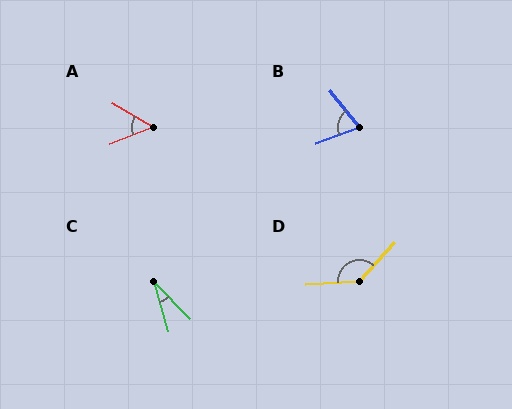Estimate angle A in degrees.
Approximately 52 degrees.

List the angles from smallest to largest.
C (29°), A (52°), B (71°), D (135°).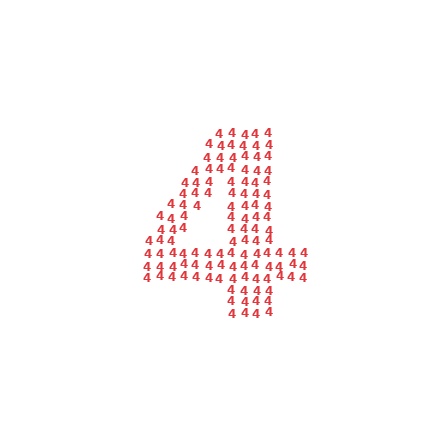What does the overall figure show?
The overall figure shows the digit 4.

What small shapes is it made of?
It is made of small digit 4's.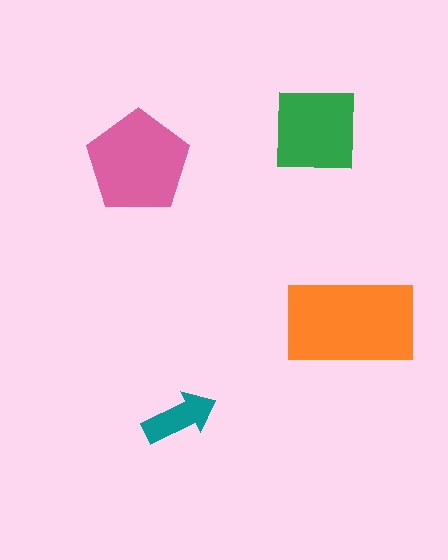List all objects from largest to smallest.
The orange rectangle, the pink pentagon, the green square, the teal arrow.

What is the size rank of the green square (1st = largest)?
3rd.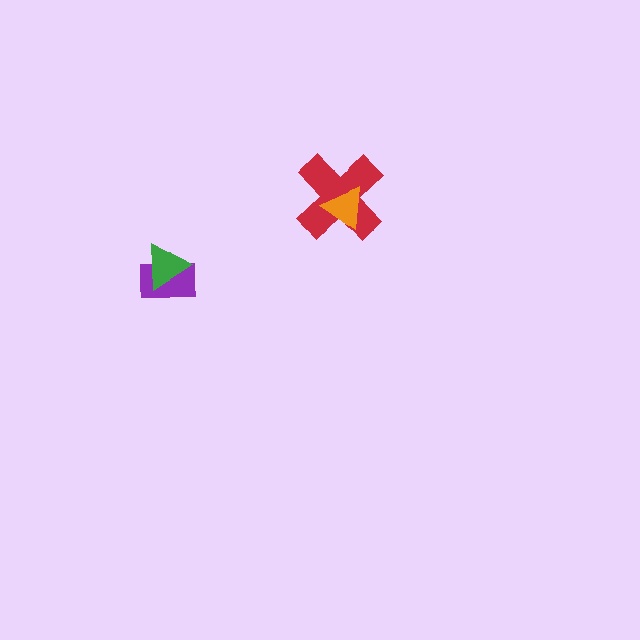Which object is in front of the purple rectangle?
The green triangle is in front of the purple rectangle.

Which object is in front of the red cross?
The orange triangle is in front of the red cross.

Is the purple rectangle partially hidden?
Yes, it is partially covered by another shape.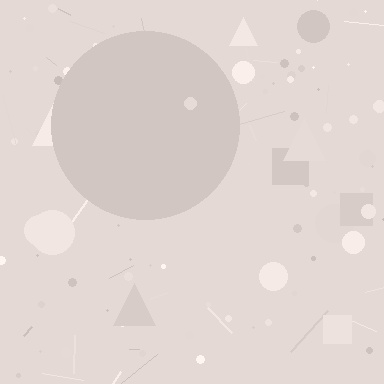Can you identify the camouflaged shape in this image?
The camouflaged shape is a circle.